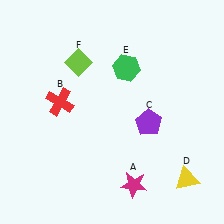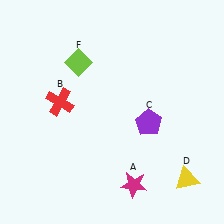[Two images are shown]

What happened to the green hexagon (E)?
The green hexagon (E) was removed in Image 2. It was in the top-right area of Image 1.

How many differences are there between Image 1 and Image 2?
There is 1 difference between the two images.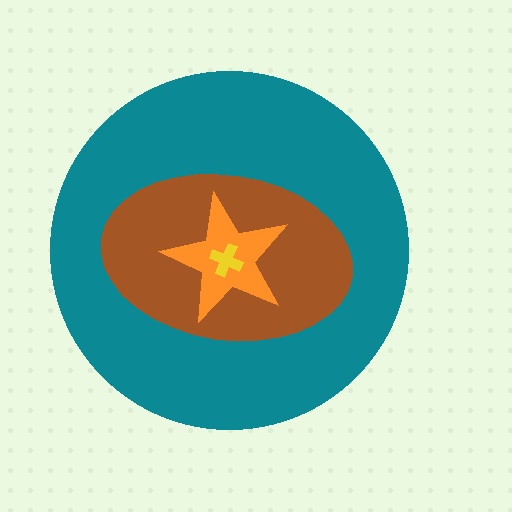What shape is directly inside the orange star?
The yellow cross.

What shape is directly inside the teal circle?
The brown ellipse.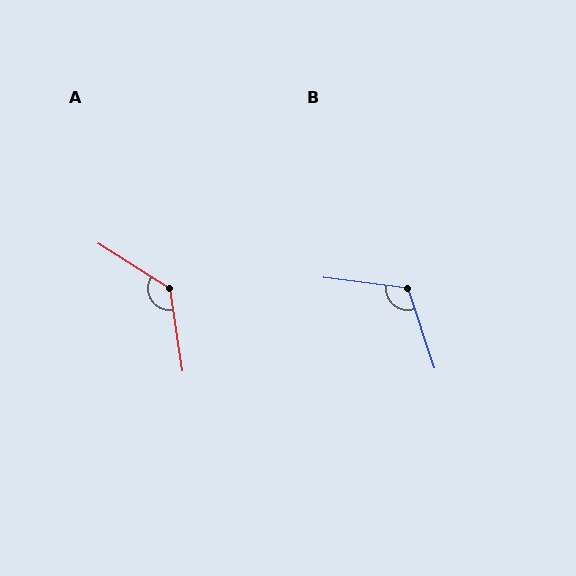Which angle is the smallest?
B, at approximately 116 degrees.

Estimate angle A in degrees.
Approximately 131 degrees.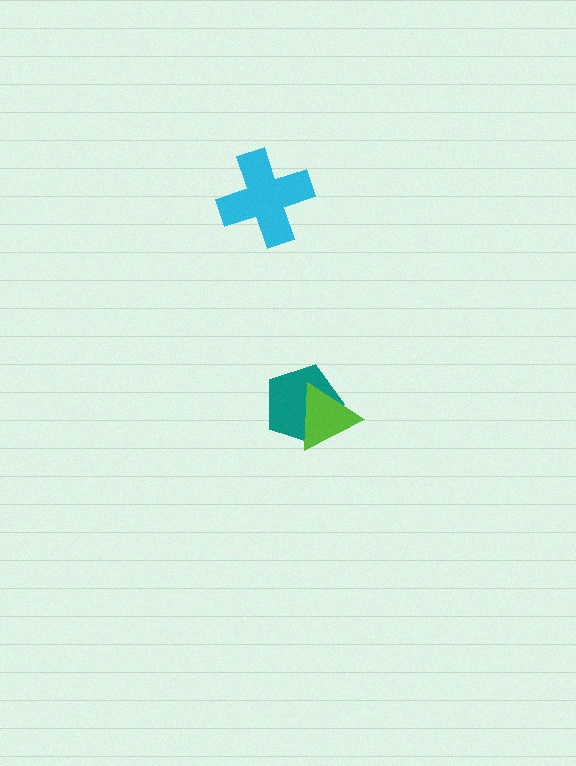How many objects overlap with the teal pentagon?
1 object overlaps with the teal pentagon.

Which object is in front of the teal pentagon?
The lime triangle is in front of the teal pentagon.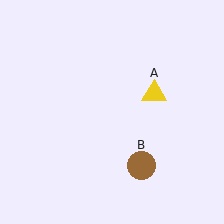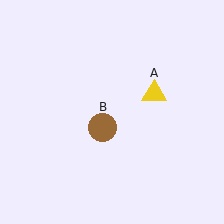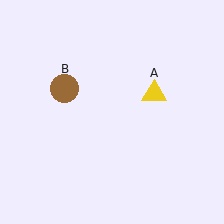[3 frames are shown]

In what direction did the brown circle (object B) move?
The brown circle (object B) moved up and to the left.